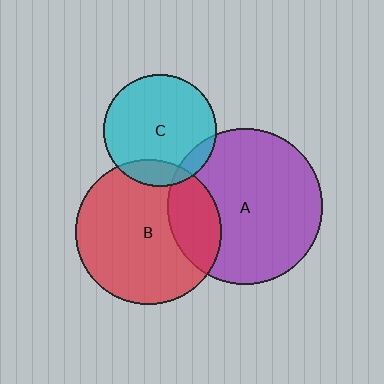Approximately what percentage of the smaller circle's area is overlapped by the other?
Approximately 25%.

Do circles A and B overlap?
Yes.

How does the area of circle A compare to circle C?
Approximately 1.9 times.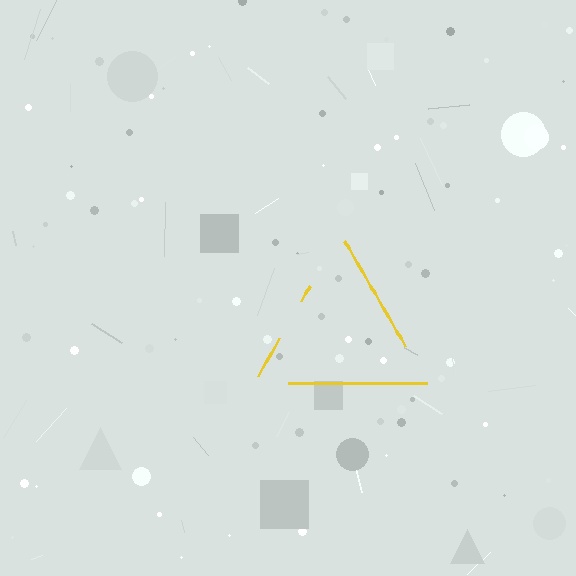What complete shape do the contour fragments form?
The contour fragments form a triangle.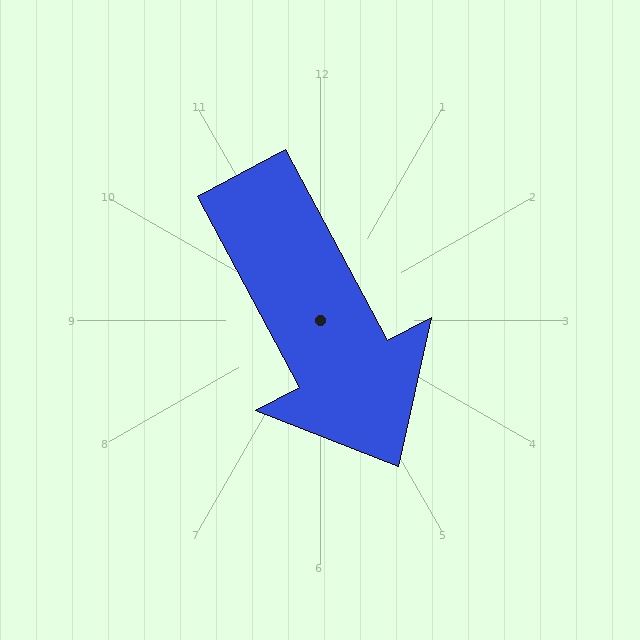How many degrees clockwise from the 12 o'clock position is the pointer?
Approximately 152 degrees.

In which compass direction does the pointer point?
Southeast.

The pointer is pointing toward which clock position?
Roughly 5 o'clock.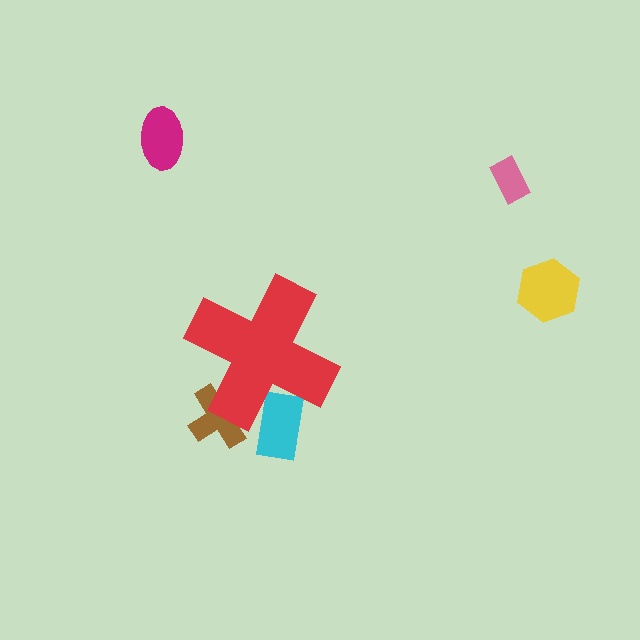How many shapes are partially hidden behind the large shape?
2 shapes are partially hidden.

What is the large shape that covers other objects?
A red cross.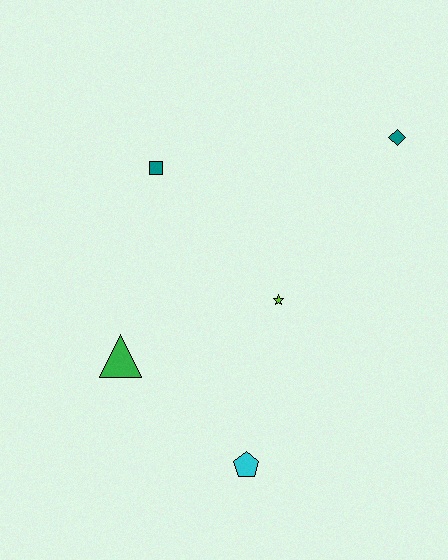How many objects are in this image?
There are 5 objects.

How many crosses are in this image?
There are no crosses.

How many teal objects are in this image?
There are 2 teal objects.